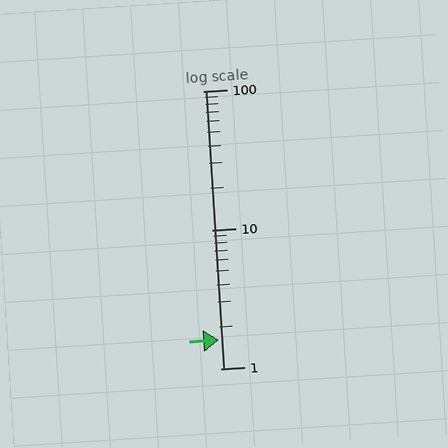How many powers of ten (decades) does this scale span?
The scale spans 2 decades, from 1 to 100.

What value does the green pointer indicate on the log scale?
The pointer indicates approximately 1.6.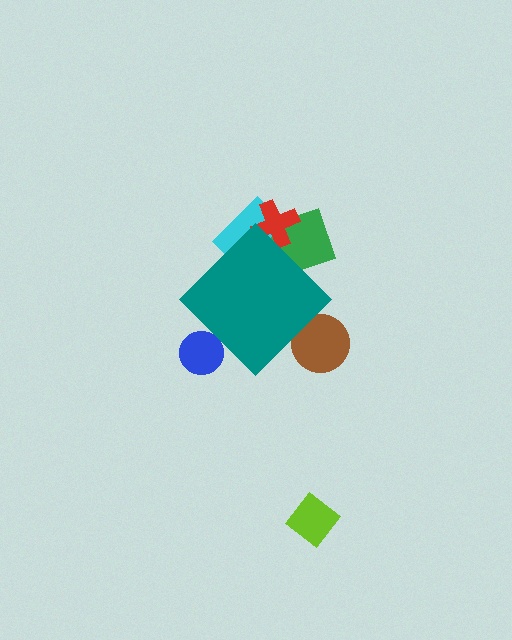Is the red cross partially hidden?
Yes, the red cross is partially hidden behind the teal diamond.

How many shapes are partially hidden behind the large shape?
5 shapes are partially hidden.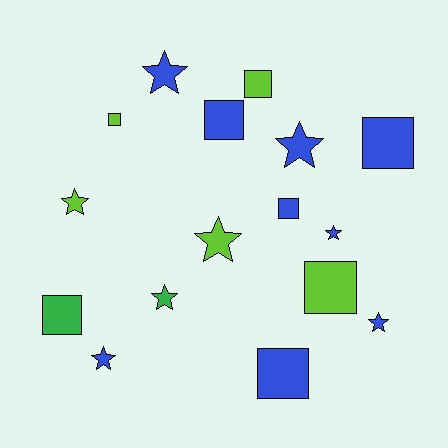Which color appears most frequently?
Blue, with 9 objects.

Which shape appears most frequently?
Star, with 8 objects.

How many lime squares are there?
There are 3 lime squares.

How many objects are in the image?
There are 16 objects.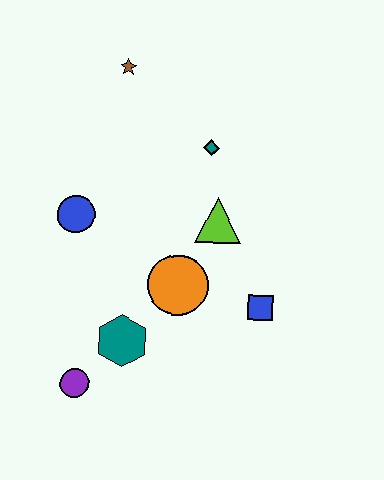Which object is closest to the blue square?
The orange circle is closest to the blue square.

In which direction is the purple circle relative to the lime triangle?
The purple circle is below the lime triangle.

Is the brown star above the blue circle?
Yes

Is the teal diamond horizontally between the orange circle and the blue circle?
No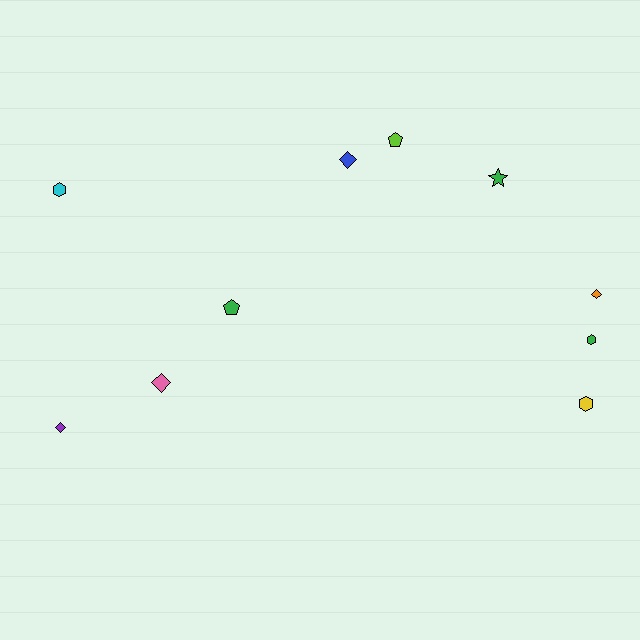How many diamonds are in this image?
There are 4 diamonds.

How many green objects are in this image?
There are 3 green objects.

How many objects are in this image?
There are 10 objects.